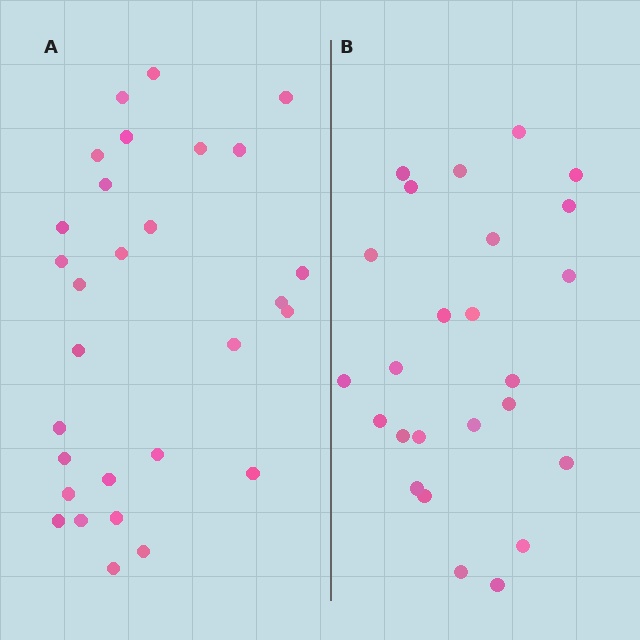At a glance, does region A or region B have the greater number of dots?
Region A (the left region) has more dots.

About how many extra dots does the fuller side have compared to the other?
Region A has about 4 more dots than region B.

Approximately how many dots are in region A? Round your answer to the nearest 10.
About 30 dots. (The exact count is 29, which rounds to 30.)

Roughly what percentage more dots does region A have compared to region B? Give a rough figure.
About 15% more.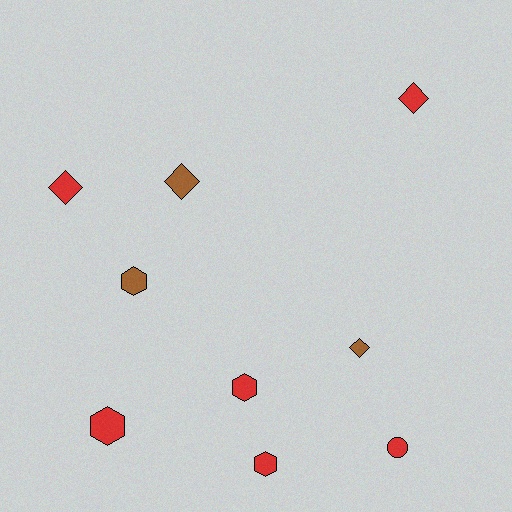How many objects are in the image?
There are 9 objects.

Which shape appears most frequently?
Hexagon, with 4 objects.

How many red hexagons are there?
There are 3 red hexagons.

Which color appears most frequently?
Red, with 6 objects.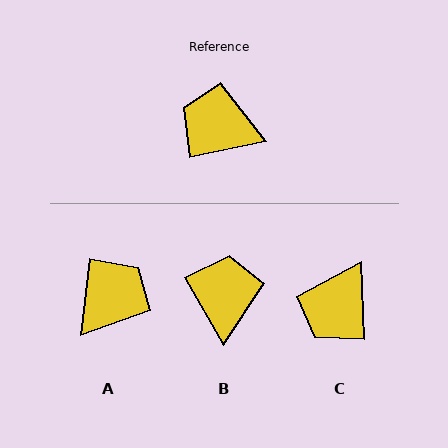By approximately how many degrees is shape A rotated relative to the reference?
Approximately 109 degrees clockwise.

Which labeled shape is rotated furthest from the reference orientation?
A, about 109 degrees away.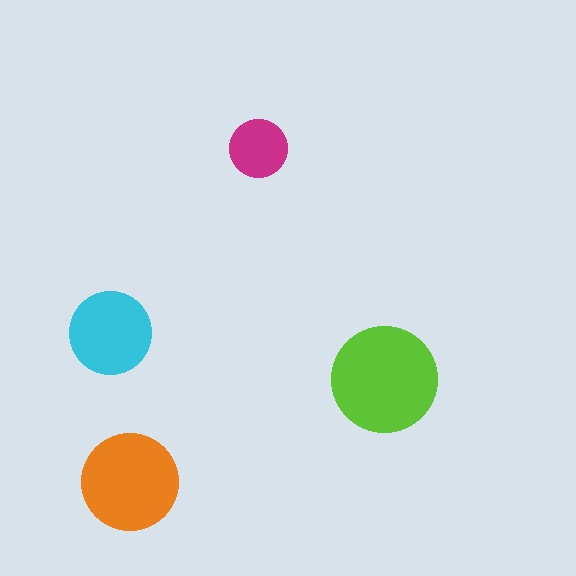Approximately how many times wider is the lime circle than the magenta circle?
About 2 times wider.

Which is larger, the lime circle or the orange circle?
The lime one.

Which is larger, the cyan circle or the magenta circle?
The cyan one.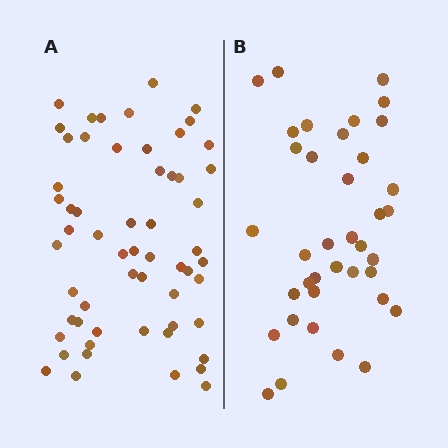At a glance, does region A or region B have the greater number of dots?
Region A (the left region) has more dots.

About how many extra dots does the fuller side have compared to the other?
Region A has approximately 20 more dots than region B.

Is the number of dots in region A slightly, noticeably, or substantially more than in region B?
Region A has substantially more. The ratio is roughly 1.5 to 1.